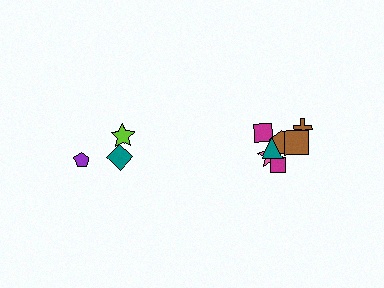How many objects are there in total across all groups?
There are 10 objects.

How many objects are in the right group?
There are 7 objects.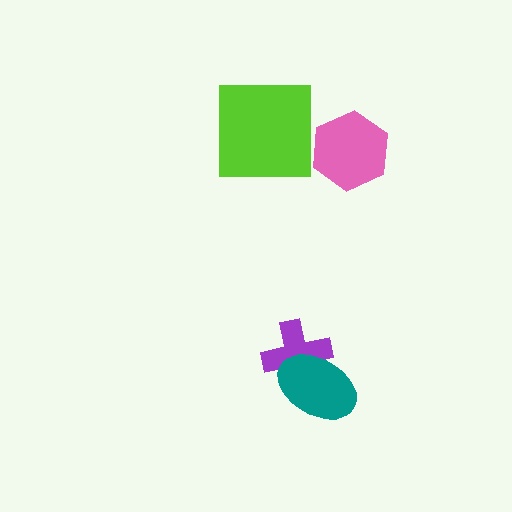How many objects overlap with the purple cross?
1 object overlaps with the purple cross.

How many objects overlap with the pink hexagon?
0 objects overlap with the pink hexagon.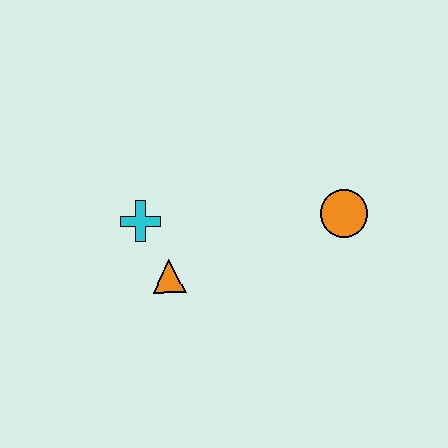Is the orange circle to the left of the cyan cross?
No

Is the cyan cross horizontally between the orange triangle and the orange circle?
No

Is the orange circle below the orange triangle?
No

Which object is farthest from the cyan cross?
The orange circle is farthest from the cyan cross.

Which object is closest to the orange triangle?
The cyan cross is closest to the orange triangle.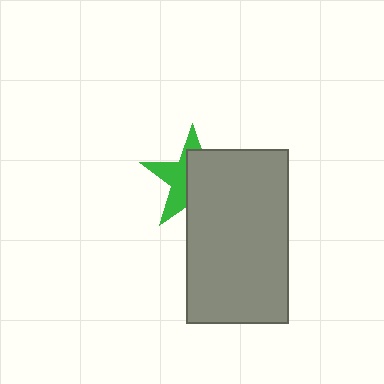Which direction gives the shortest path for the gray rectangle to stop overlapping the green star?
Moving right gives the shortest separation.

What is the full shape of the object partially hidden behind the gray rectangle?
The partially hidden object is a green star.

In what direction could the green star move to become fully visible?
The green star could move left. That would shift it out from behind the gray rectangle entirely.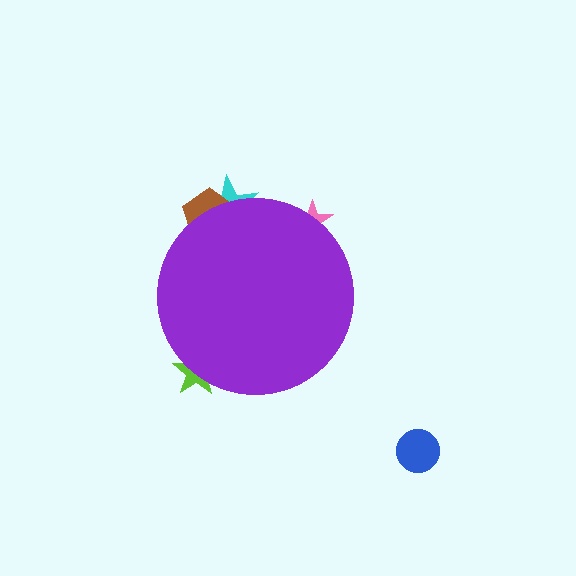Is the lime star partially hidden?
Yes, the lime star is partially hidden behind the purple circle.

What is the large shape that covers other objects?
A purple circle.